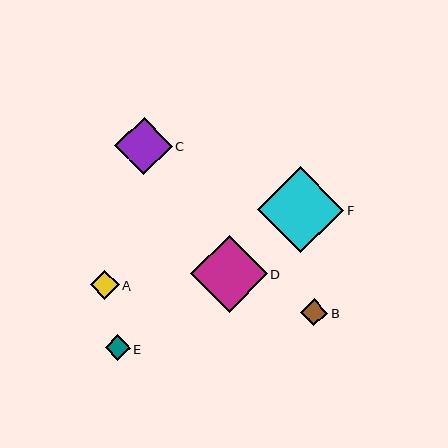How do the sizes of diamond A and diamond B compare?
Diamond A and diamond B are approximately the same size.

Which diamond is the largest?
Diamond F is the largest with a size of approximately 86 pixels.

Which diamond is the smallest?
Diamond E is the smallest with a size of approximately 25 pixels.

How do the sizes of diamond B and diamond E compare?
Diamond B and diamond E are approximately the same size.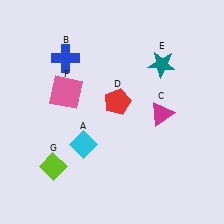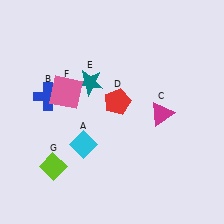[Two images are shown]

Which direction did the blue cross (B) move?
The blue cross (B) moved down.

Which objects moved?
The objects that moved are: the blue cross (B), the teal star (E).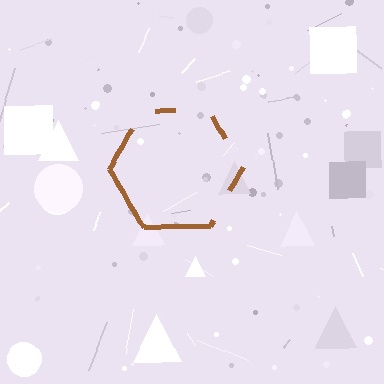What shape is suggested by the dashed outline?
The dashed outline suggests a hexagon.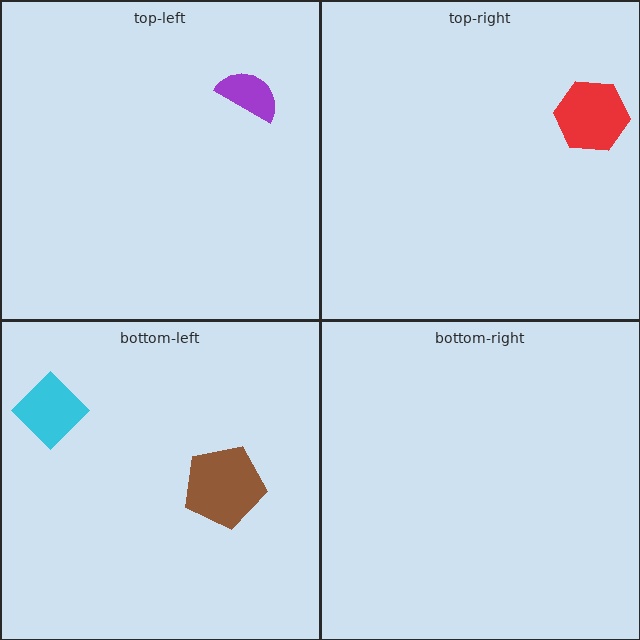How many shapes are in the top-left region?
1.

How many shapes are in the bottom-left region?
2.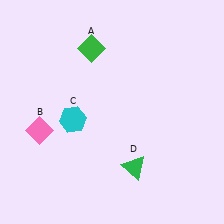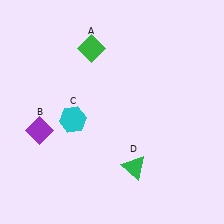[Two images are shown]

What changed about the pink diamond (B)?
In Image 1, B is pink. In Image 2, it changed to purple.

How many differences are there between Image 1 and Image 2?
There is 1 difference between the two images.